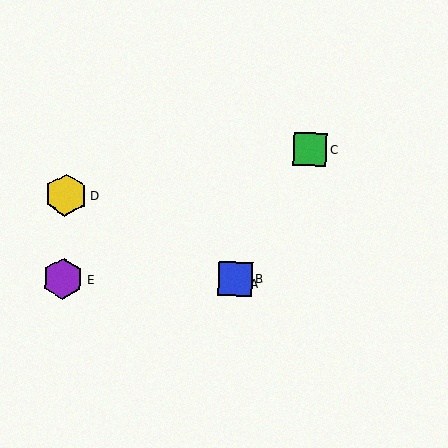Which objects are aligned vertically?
Objects A, B are aligned vertically.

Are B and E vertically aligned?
No, B is at x≈235 and E is at x≈63.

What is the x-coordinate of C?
Object C is at x≈310.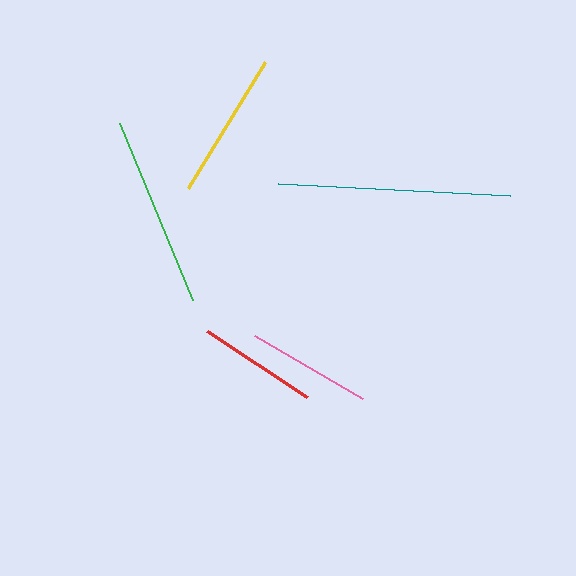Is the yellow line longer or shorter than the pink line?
The yellow line is longer than the pink line.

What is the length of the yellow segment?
The yellow segment is approximately 148 pixels long.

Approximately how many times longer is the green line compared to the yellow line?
The green line is approximately 1.3 times the length of the yellow line.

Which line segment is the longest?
The teal line is the longest at approximately 232 pixels.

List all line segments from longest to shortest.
From longest to shortest: teal, green, yellow, pink, red.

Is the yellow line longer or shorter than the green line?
The green line is longer than the yellow line.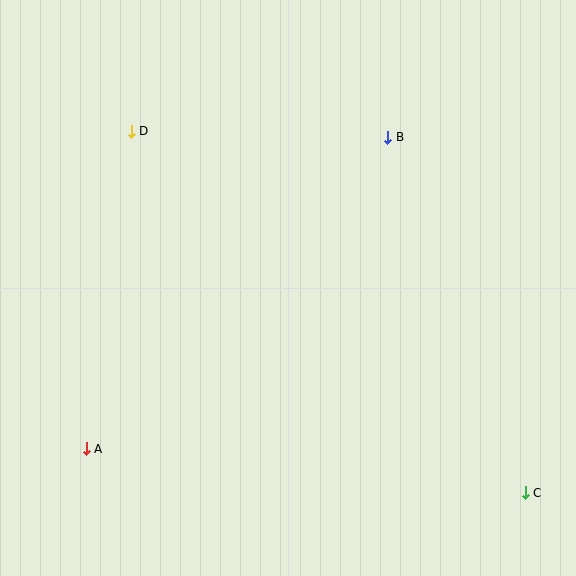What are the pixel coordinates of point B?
Point B is at (388, 137).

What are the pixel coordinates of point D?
Point D is at (131, 131).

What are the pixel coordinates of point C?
Point C is at (525, 493).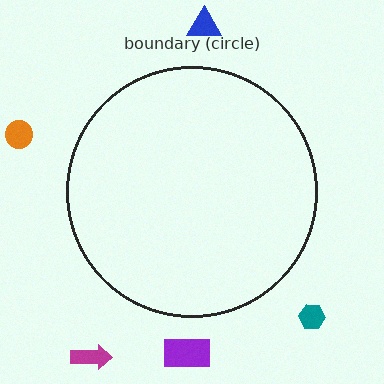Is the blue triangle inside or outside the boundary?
Outside.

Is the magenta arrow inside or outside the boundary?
Outside.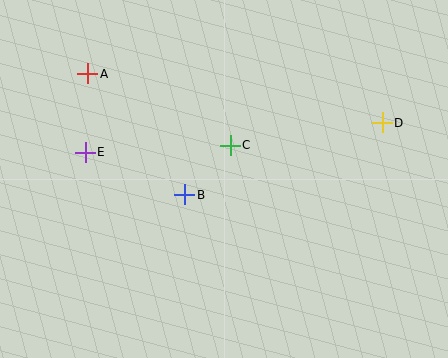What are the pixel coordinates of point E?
Point E is at (85, 152).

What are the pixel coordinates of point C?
Point C is at (230, 145).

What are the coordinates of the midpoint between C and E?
The midpoint between C and E is at (158, 149).